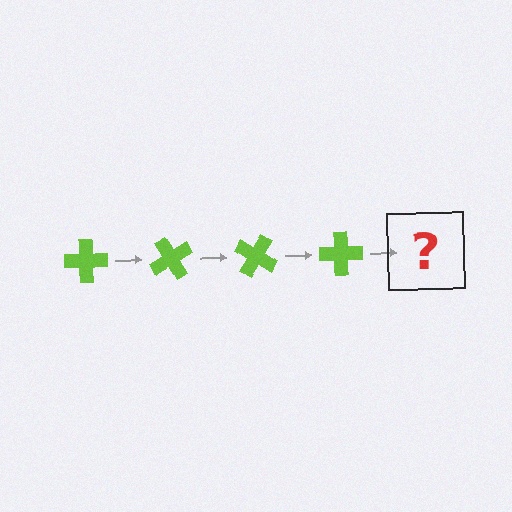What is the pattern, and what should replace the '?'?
The pattern is that the cross rotates 60 degrees each step. The '?' should be a lime cross rotated 240 degrees.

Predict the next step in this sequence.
The next step is a lime cross rotated 240 degrees.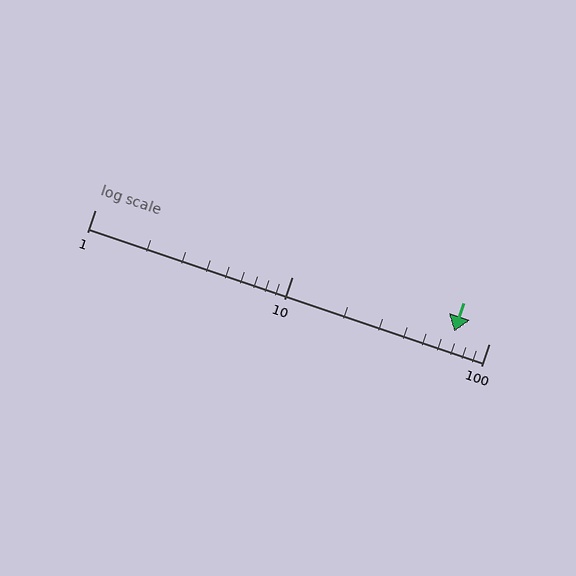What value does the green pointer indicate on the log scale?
The pointer indicates approximately 67.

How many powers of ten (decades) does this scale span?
The scale spans 2 decades, from 1 to 100.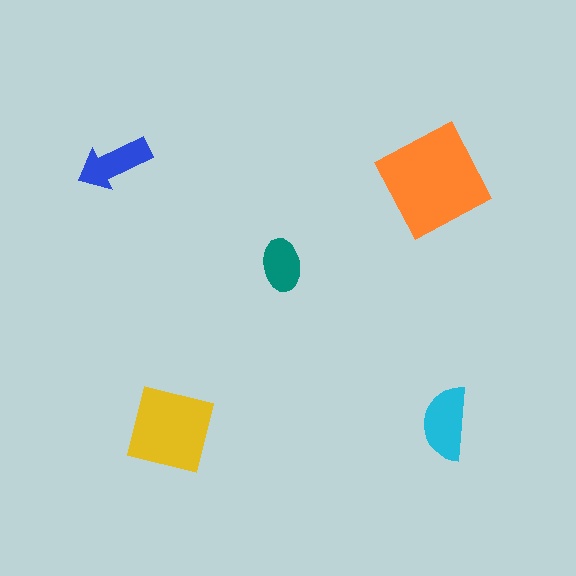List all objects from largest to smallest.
The orange square, the yellow square, the cyan semicircle, the blue arrow, the teal ellipse.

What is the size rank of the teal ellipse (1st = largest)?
5th.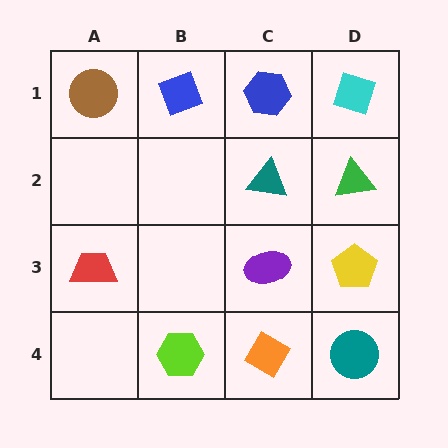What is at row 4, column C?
An orange diamond.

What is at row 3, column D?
A yellow pentagon.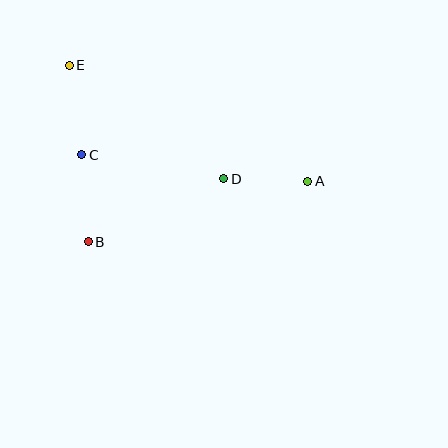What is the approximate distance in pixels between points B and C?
The distance between B and C is approximately 87 pixels.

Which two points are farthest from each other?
Points A and E are farthest from each other.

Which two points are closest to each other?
Points A and D are closest to each other.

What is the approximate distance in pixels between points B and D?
The distance between B and D is approximately 149 pixels.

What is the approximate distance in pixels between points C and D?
The distance between C and D is approximately 144 pixels.